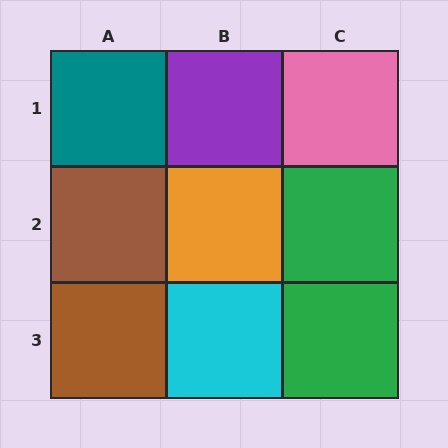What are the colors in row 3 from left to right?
Brown, cyan, green.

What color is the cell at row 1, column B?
Purple.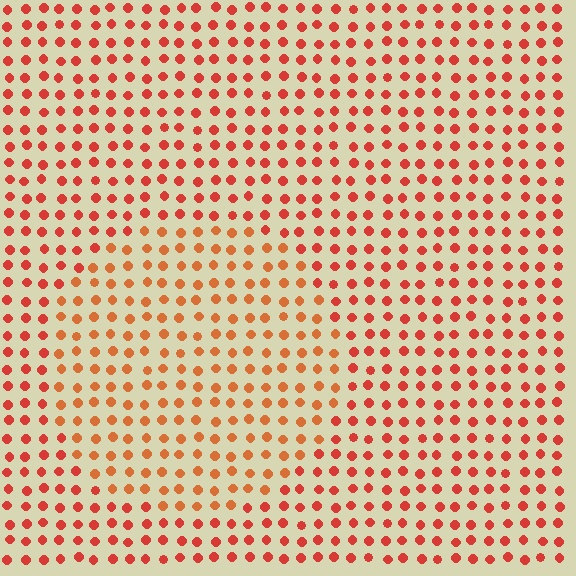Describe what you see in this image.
The image is filled with small red elements in a uniform arrangement. A circle-shaped region is visible where the elements are tinted to a slightly different hue, forming a subtle color boundary.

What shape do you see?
I see a circle.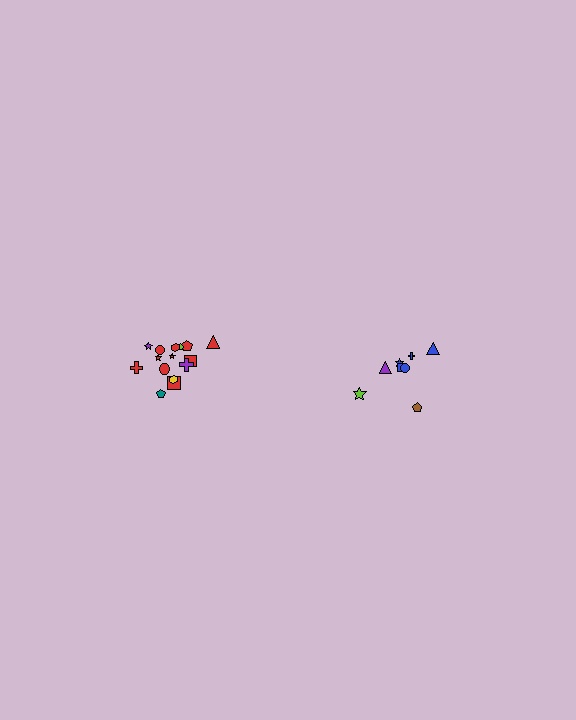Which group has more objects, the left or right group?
The left group.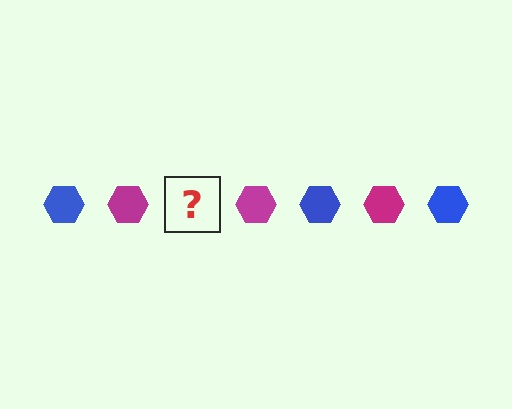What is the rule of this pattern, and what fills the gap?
The rule is that the pattern cycles through blue, magenta hexagons. The gap should be filled with a blue hexagon.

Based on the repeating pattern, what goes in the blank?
The blank should be a blue hexagon.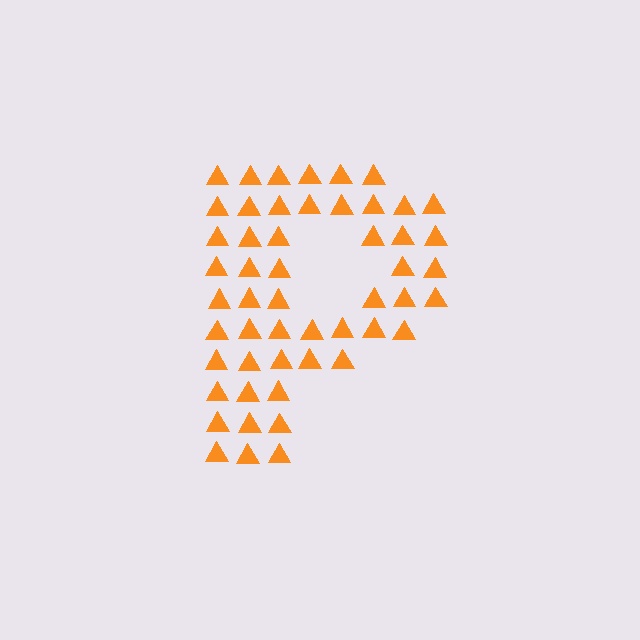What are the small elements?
The small elements are triangles.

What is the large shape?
The large shape is the letter P.